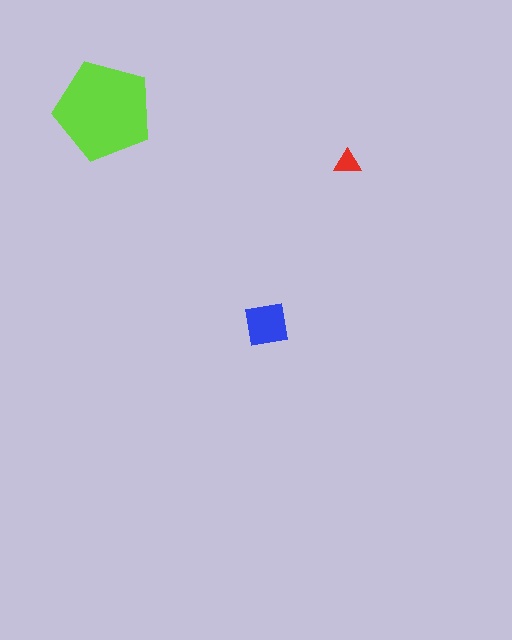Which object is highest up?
The lime pentagon is topmost.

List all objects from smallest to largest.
The red triangle, the blue square, the lime pentagon.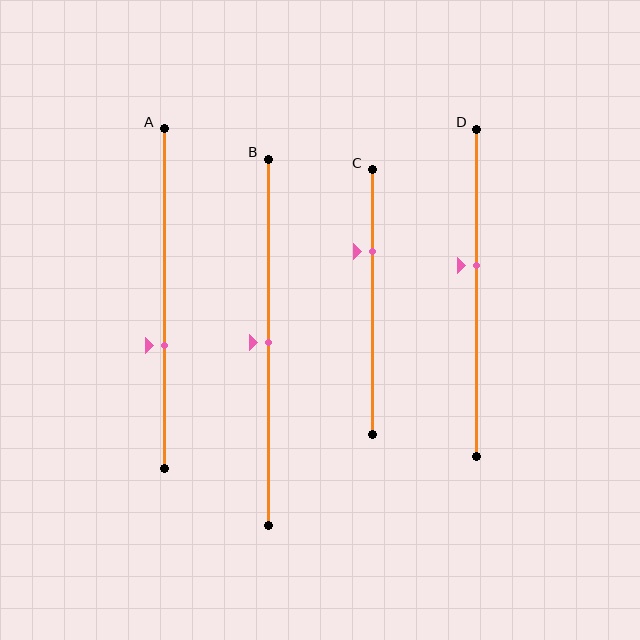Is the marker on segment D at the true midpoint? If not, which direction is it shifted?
No, the marker on segment D is shifted upward by about 8% of the segment length.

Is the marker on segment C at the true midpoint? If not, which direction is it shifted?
No, the marker on segment C is shifted upward by about 19% of the segment length.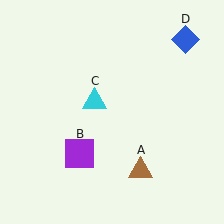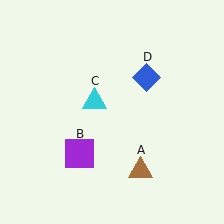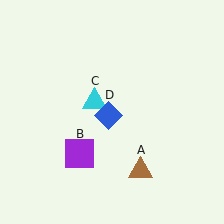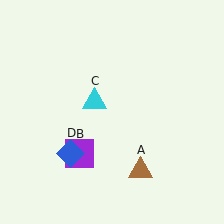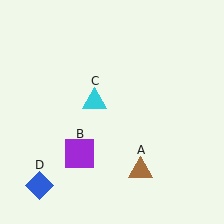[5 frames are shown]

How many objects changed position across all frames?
1 object changed position: blue diamond (object D).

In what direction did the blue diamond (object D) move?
The blue diamond (object D) moved down and to the left.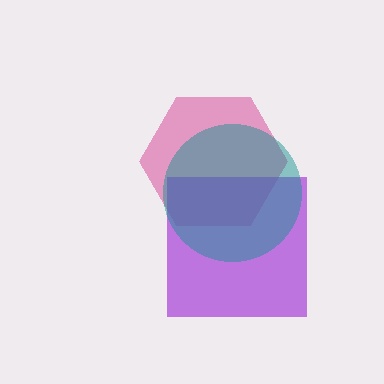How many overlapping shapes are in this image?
There are 3 overlapping shapes in the image.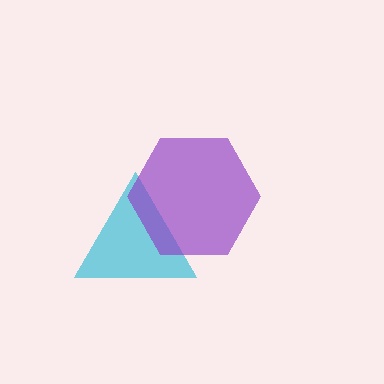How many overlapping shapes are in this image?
There are 2 overlapping shapes in the image.